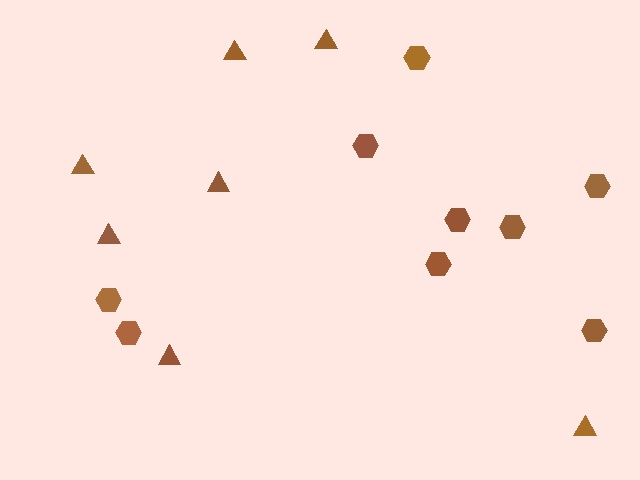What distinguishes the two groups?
There are 2 groups: one group of hexagons (9) and one group of triangles (7).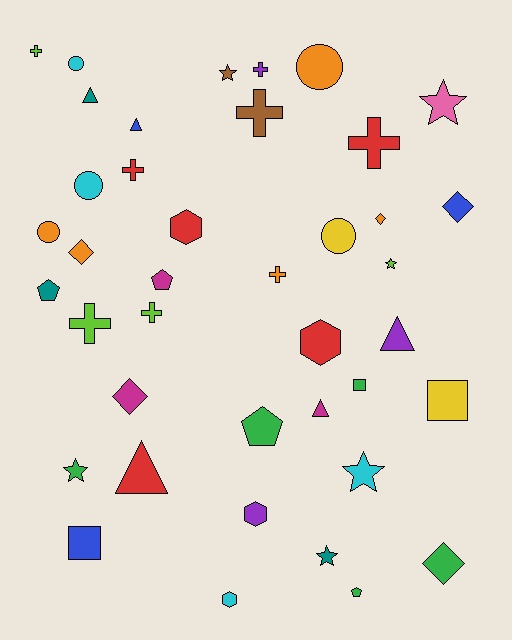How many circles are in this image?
There are 5 circles.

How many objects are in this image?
There are 40 objects.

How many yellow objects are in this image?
There are 2 yellow objects.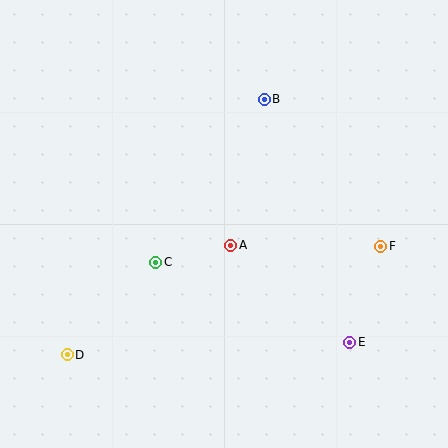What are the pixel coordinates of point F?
Point F is at (381, 246).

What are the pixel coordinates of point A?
Point A is at (231, 245).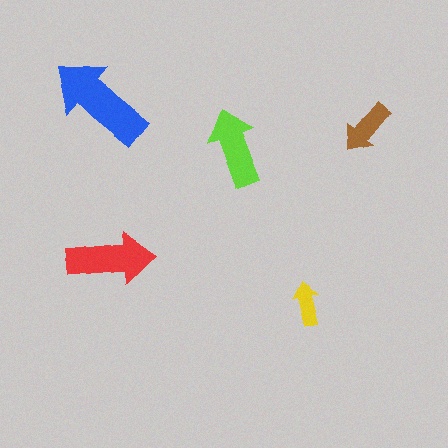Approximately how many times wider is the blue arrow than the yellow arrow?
About 2.5 times wider.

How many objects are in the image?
There are 5 objects in the image.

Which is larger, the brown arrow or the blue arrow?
The blue one.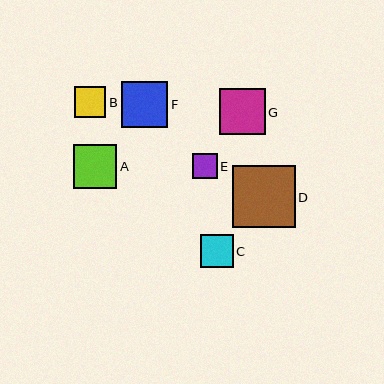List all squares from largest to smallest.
From largest to smallest: D, F, G, A, C, B, E.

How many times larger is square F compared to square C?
Square F is approximately 1.4 times the size of square C.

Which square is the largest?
Square D is the largest with a size of approximately 62 pixels.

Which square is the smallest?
Square E is the smallest with a size of approximately 25 pixels.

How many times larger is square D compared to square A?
Square D is approximately 1.4 times the size of square A.